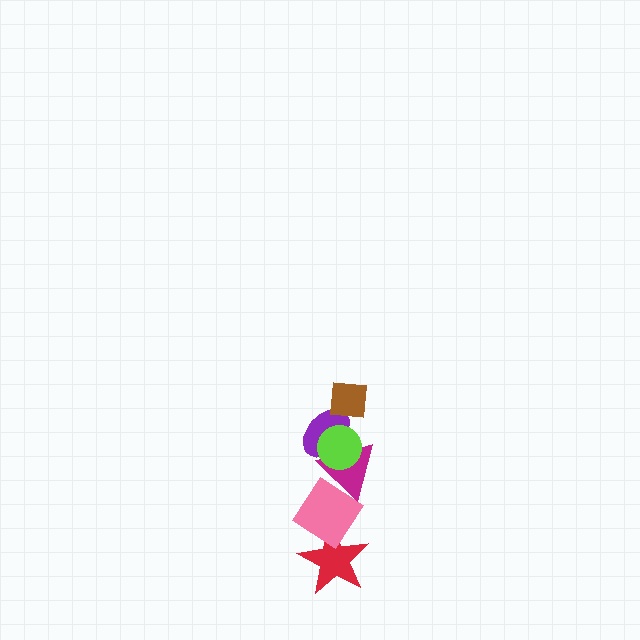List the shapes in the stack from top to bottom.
From top to bottom: the brown square, the lime circle, the purple ellipse, the magenta triangle, the pink diamond, the red star.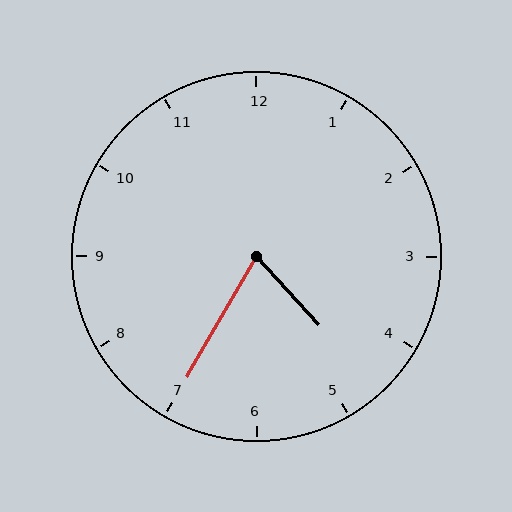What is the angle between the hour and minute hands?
Approximately 72 degrees.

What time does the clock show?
4:35.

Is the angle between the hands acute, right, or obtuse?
It is acute.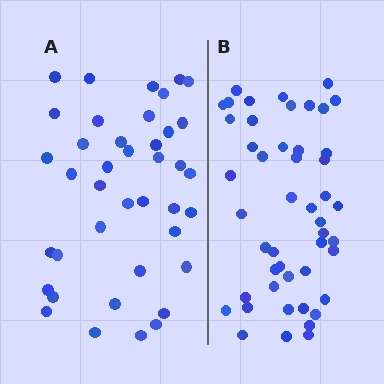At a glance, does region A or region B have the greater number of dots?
Region B (the right region) has more dots.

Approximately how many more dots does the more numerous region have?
Region B has roughly 8 or so more dots than region A.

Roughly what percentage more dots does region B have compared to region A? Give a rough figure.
About 20% more.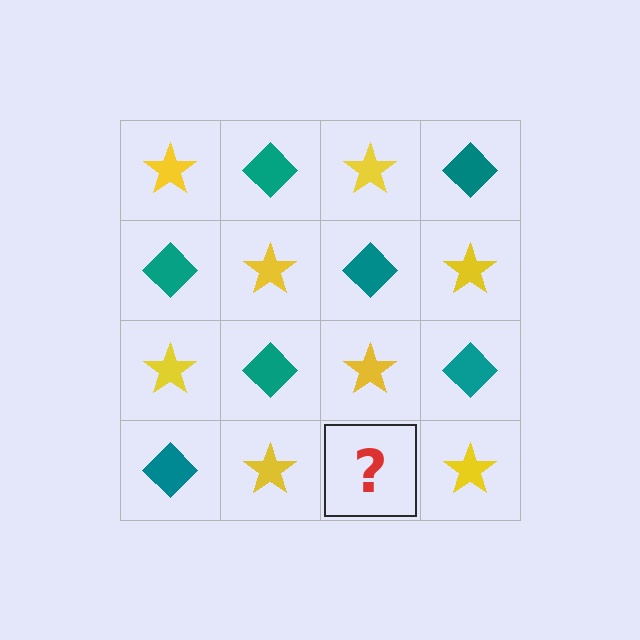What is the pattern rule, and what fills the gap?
The rule is that it alternates yellow star and teal diamond in a checkerboard pattern. The gap should be filled with a teal diamond.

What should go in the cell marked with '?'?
The missing cell should contain a teal diamond.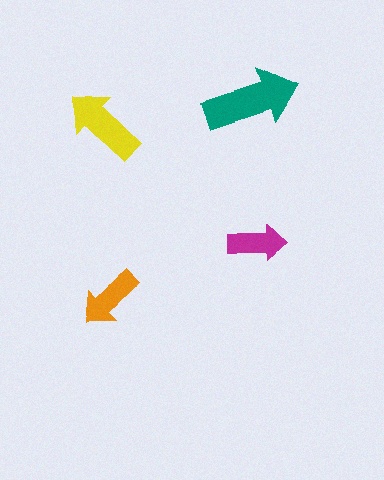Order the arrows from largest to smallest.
the teal one, the yellow one, the orange one, the magenta one.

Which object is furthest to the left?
The yellow arrow is leftmost.